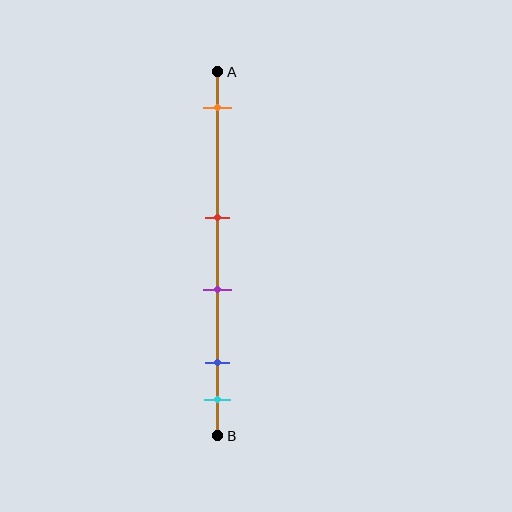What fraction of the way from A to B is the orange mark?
The orange mark is approximately 10% (0.1) of the way from A to B.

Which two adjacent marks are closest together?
The blue and cyan marks are the closest adjacent pair.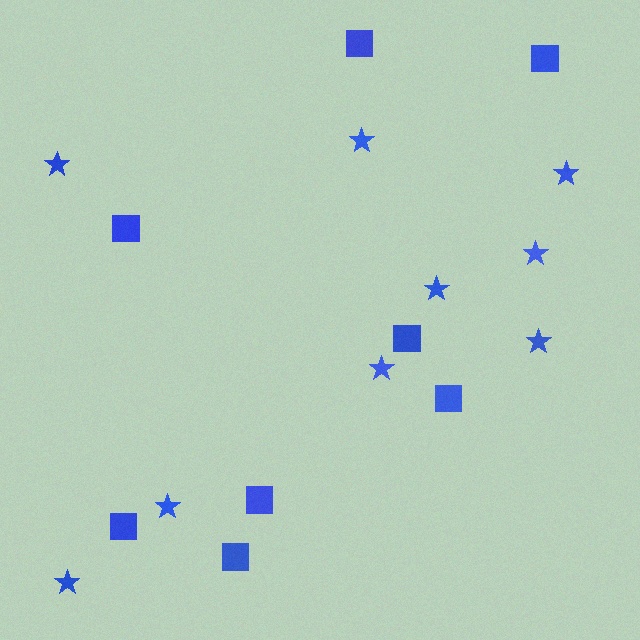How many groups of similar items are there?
There are 2 groups: one group of stars (9) and one group of squares (8).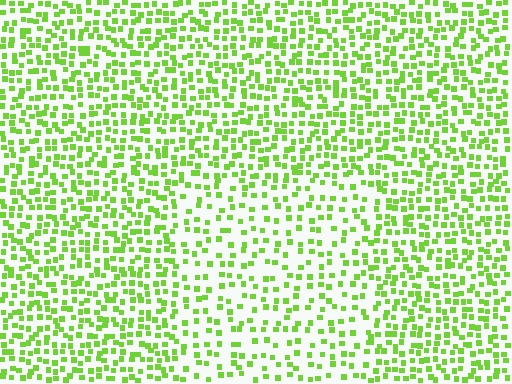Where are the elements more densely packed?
The elements are more densely packed outside the rectangle boundary.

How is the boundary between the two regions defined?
The boundary is defined by a change in element density (approximately 1.8x ratio). All elements are the same color, size, and shape.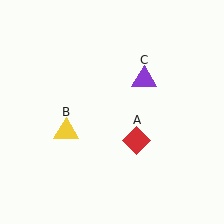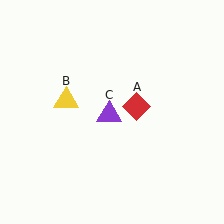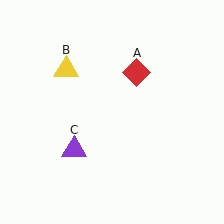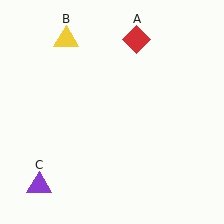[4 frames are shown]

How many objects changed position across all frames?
3 objects changed position: red diamond (object A), yellow triangle (object B), purple triangle (object C).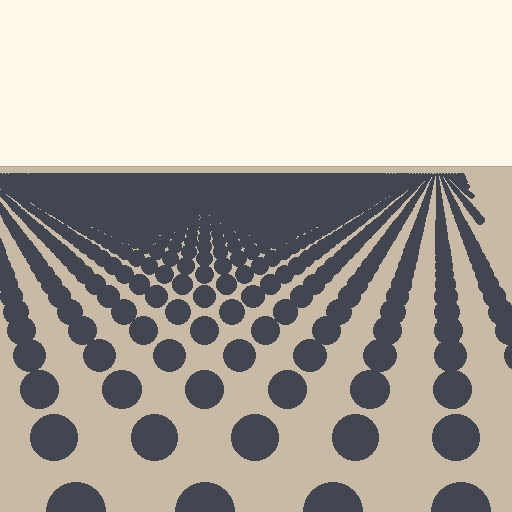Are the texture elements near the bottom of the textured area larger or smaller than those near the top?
Larger. Near the bottom, elements are closer to the viewer and appear at a bigger on-screen size.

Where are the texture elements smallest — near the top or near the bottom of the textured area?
Near the top.